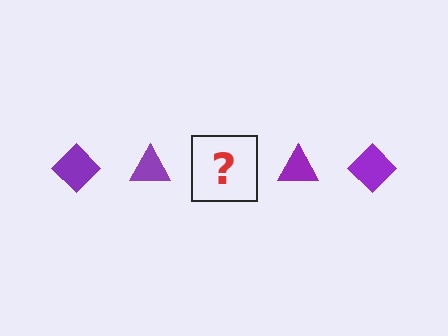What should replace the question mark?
The question mark should be replaced with a purple diamond.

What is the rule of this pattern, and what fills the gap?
The rule is that the pattern cycles through diamond, triangle shapes in purple. The gap should be filled with a purple diamond.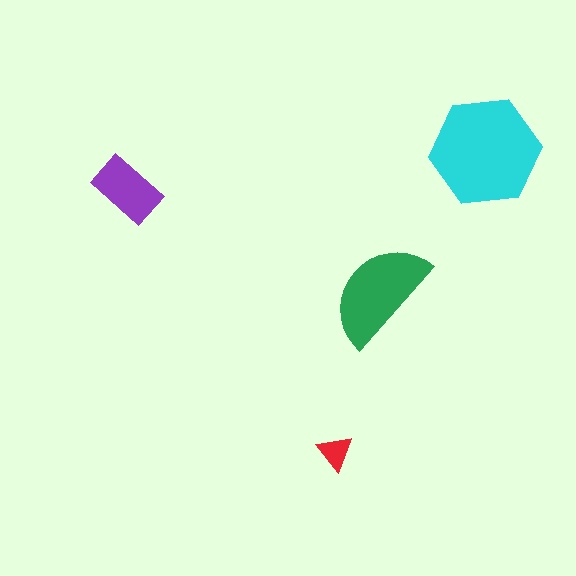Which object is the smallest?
The red triangle.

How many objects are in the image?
There are 4 objects in the image.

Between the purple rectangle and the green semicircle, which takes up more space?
The green semicircle.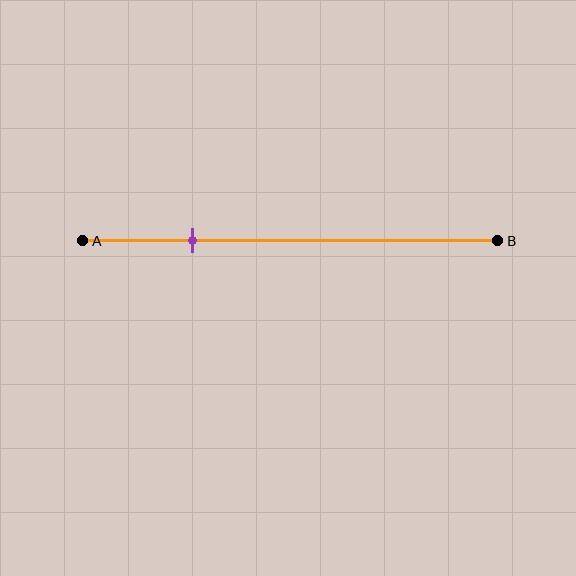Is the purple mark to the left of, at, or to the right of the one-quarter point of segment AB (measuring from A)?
The purple mark is approximately at the one-quarter point of segment AB.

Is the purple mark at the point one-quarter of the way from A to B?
Yes, the mark is approximately at the one-quarter point.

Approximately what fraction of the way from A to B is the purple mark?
The purple mark is approximately 25% of the way from A to B.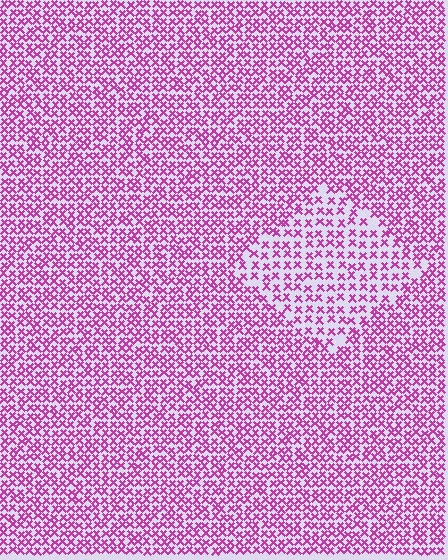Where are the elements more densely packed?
The elements are more densely packed outside the diamond boundary.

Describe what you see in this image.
The image contains small magenta elements arranged at two different densities. A diamond-shaped region is visible where the elements are less densely packed than the surrounding area.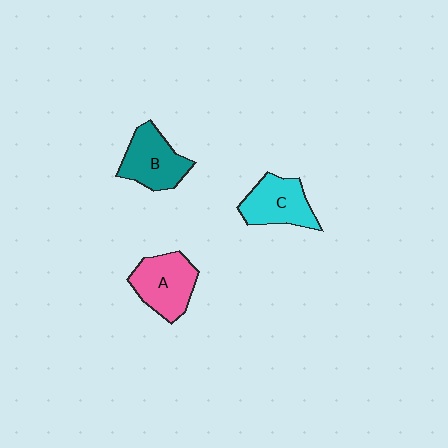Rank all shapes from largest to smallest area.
From largest to smallest: A (pink), B (teal), C (cyan).